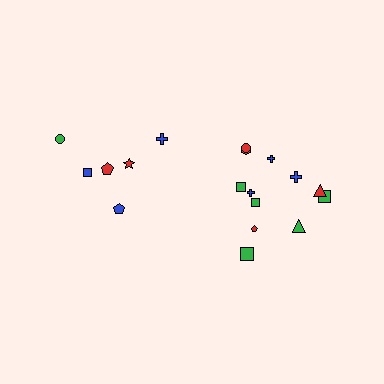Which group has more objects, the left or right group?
The right group.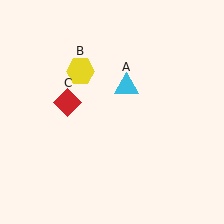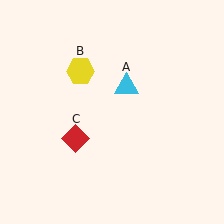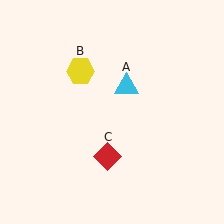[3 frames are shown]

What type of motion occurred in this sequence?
The red diamond (object C) rotated counterclockwise around the center of the scene.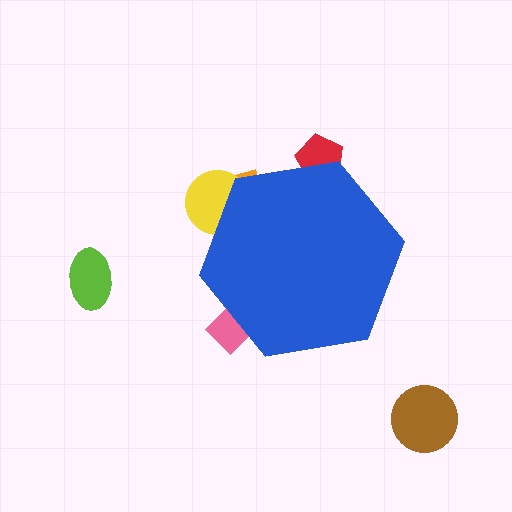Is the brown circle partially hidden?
No, the brown circle is fully visible.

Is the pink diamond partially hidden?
Yes, the pink diamond is partially hidden behind the blue hexagon.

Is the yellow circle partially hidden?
Yes, the yellow circle is partially hidden behind the blue hexagon.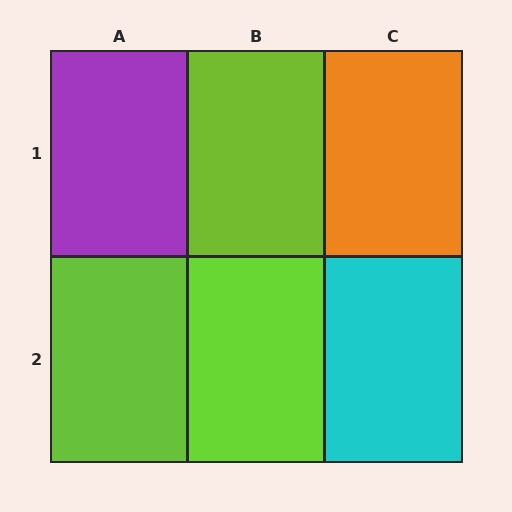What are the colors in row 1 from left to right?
Purple, lime, orange.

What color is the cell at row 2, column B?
Lime.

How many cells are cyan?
1 cell is cyan.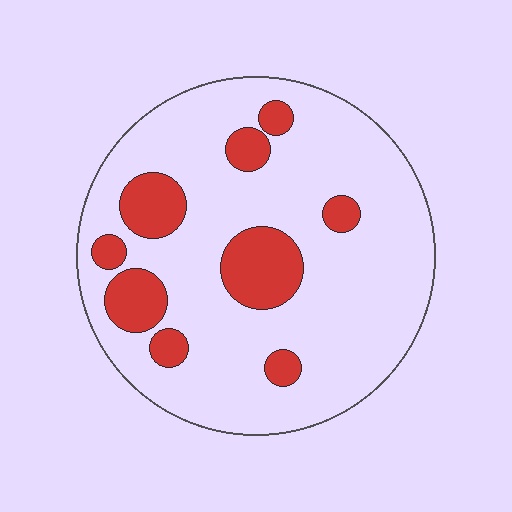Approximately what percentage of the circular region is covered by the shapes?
Approximately 20%.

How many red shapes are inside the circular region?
9.